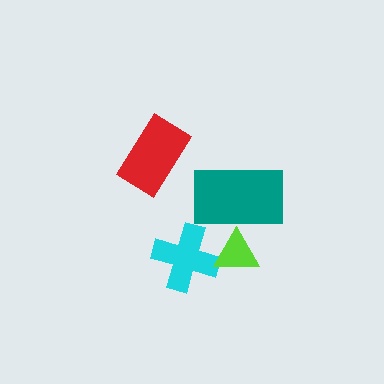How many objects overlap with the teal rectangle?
1 object overlaps with the teal rectangle.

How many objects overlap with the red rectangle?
0 objects overlap with the red rectangle.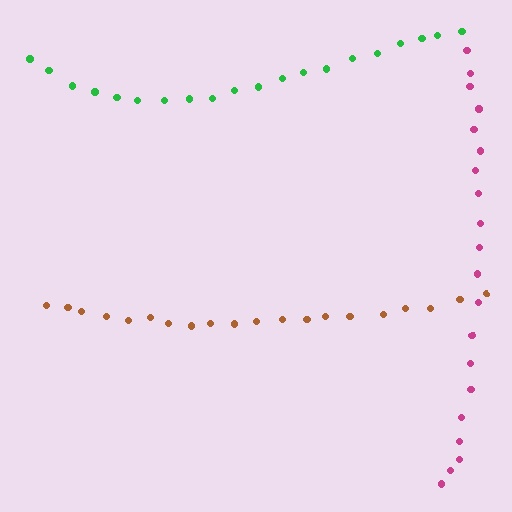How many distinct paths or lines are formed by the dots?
There are 3 distinct paths.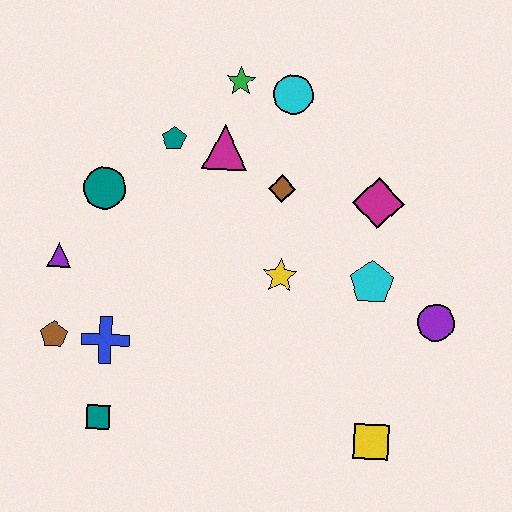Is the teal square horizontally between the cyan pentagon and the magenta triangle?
No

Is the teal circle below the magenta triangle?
Yes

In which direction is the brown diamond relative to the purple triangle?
The brown diamond is to the right of the purple triangle.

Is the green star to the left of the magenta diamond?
Yes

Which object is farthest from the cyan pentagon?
The brown pentagon is farthest from the cyan pentagon.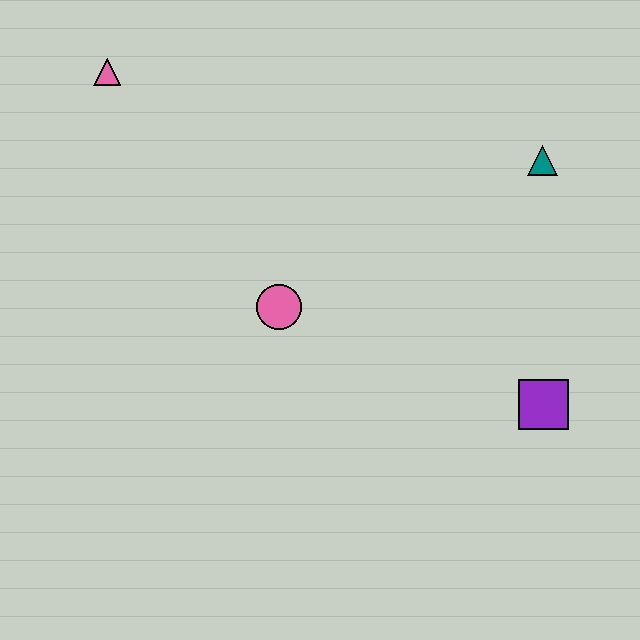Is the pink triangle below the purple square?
No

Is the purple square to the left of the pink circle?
No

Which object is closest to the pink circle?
The purple square is closest to the pink circle.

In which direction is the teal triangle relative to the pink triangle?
The teal triangle is to the right of the pink triangle.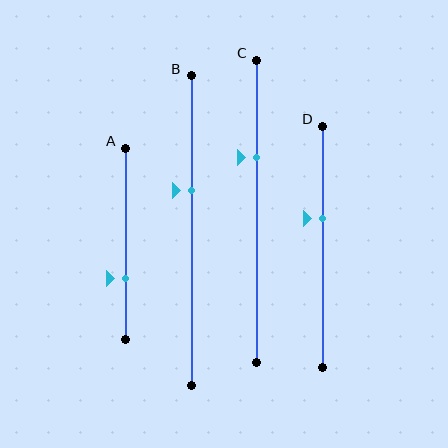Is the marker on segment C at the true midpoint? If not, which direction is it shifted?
No, the marker on segment C is shifted upward by about 18% of the segment length.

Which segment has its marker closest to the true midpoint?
Segment D has its marker closest to the true midpoint.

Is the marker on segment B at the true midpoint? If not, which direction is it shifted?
No, the marker on segment B is shifted upward by about 13% of the segment length.